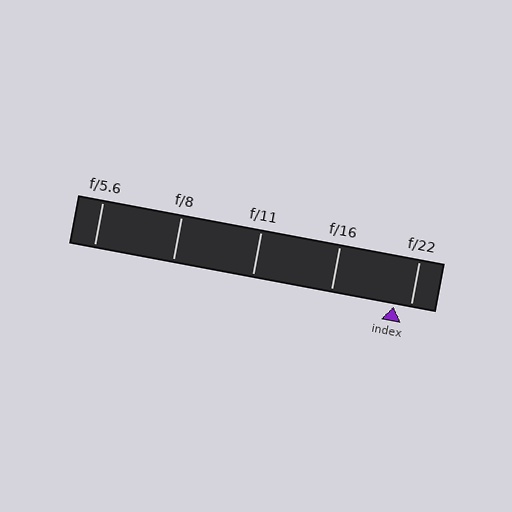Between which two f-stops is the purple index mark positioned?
The index mark is between f/16 and f/22.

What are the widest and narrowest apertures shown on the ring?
The widest aperture shown is f/5.6 and the narrowest is f/22.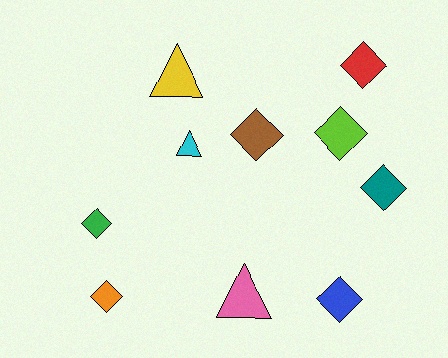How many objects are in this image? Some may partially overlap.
There are 10 objects.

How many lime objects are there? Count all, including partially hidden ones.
There is 1 lime object.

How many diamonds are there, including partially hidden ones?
There are 7 diamonds.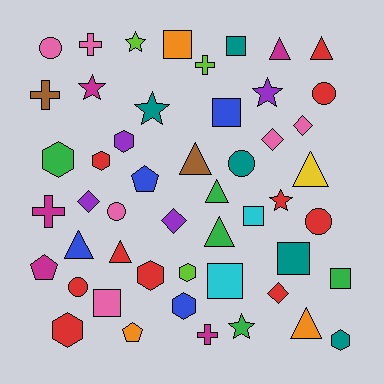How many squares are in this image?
There are 8 squares.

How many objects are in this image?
There are 50 objects.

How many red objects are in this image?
There are 10 red objects.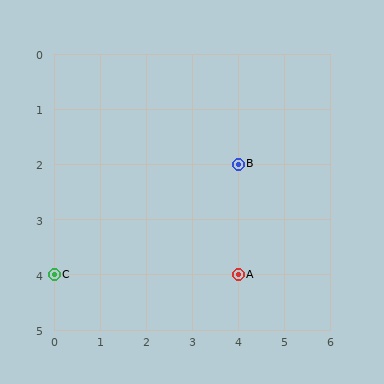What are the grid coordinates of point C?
Point C is at grid coordinates (0, 4).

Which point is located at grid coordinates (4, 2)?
Point B is at (4, 2).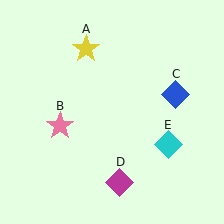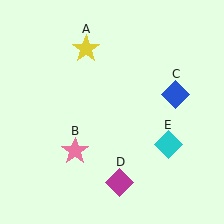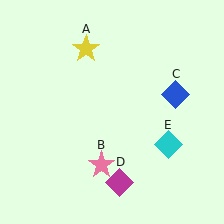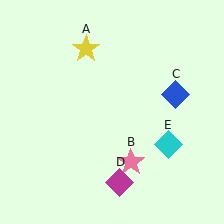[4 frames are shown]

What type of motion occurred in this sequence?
The pink star (object B) rotated counterclockwise around the center of the scene.